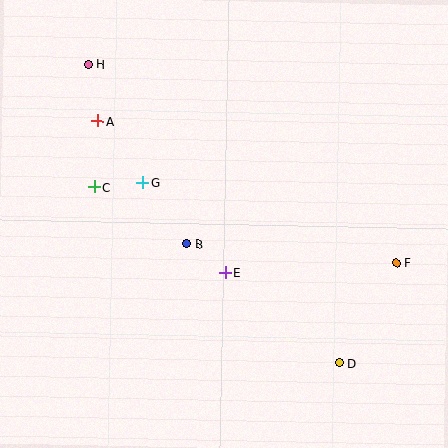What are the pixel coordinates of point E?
Point E is at (225, 273).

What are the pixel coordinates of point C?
Point C is at (94, 187).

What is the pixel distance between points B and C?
The distance between B and C is 108 pixels.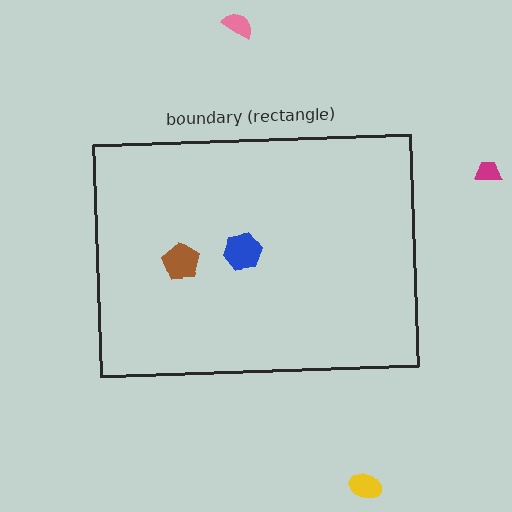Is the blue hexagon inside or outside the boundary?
Inside.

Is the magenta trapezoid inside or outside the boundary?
Outside.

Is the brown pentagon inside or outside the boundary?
Inside.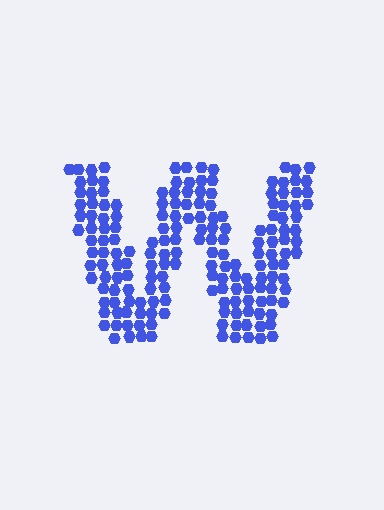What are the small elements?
The small elements are hexagons.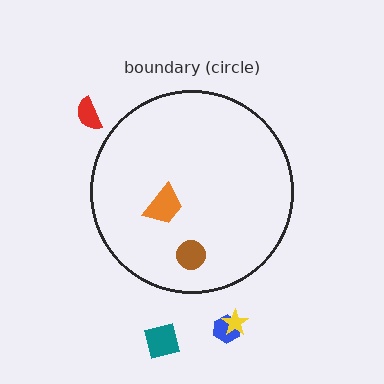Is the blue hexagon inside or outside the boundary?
Outside.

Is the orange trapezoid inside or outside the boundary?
Inside.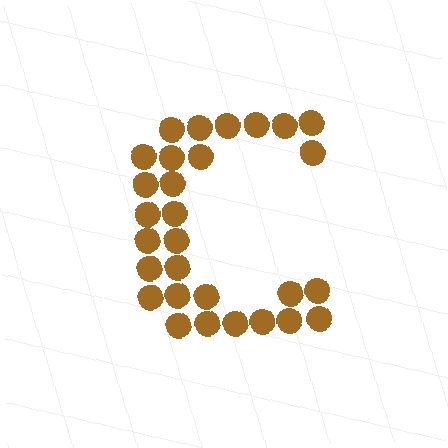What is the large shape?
The large shape is the letter C.